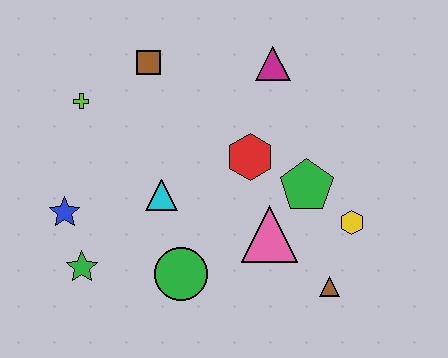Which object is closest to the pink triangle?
The green pentagon is closest to the pink triangle.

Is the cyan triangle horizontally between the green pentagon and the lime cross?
Yes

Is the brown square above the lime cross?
Yes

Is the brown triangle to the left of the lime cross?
No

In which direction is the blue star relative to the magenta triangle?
The blue star is to the left of the magenta triangle.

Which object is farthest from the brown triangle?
The lime cross is farthest from the brown triangle.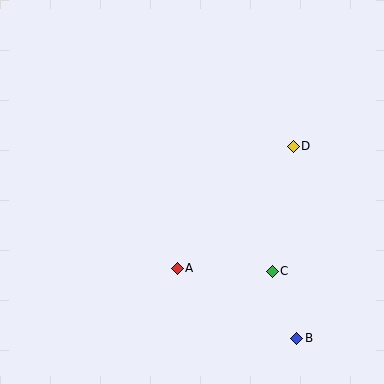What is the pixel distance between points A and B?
The distance between A and B is 138 pixels.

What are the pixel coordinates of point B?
Point B is at (297, 338).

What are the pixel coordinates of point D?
Point D is at (293, 146).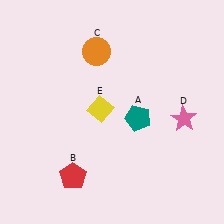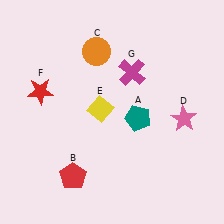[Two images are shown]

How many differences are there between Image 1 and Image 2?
There are 2 differences between the two images.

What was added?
A red star (F), a magenta cross (G) were added in Image 2.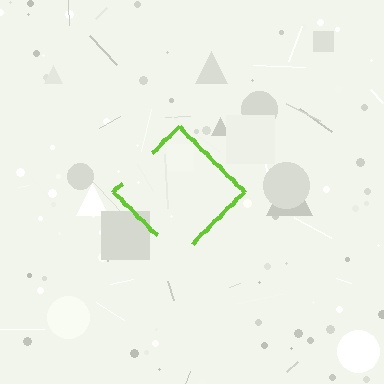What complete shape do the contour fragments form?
The contour fragments form a diamond.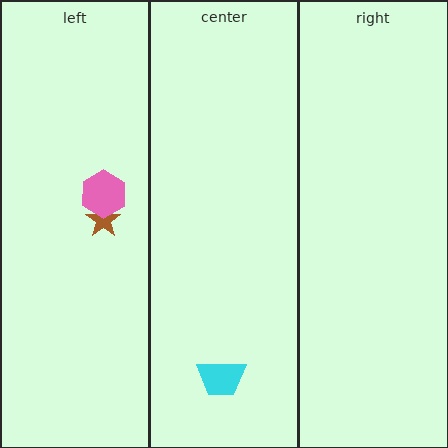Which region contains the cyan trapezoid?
The center region.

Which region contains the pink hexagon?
The left region.